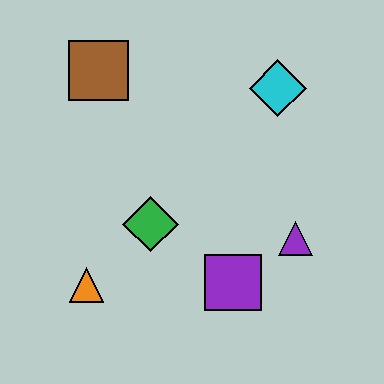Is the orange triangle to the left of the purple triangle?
Yes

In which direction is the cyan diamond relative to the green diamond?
The cyan diamond is above the green diamond.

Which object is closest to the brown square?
The green diamond is closest to the brown square.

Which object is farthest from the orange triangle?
The cyan diamond is farthest from the orange triangle.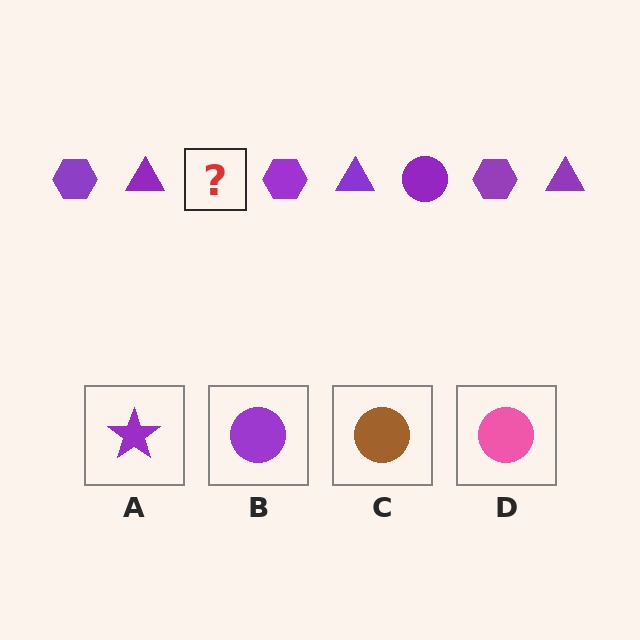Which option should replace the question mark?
Option B.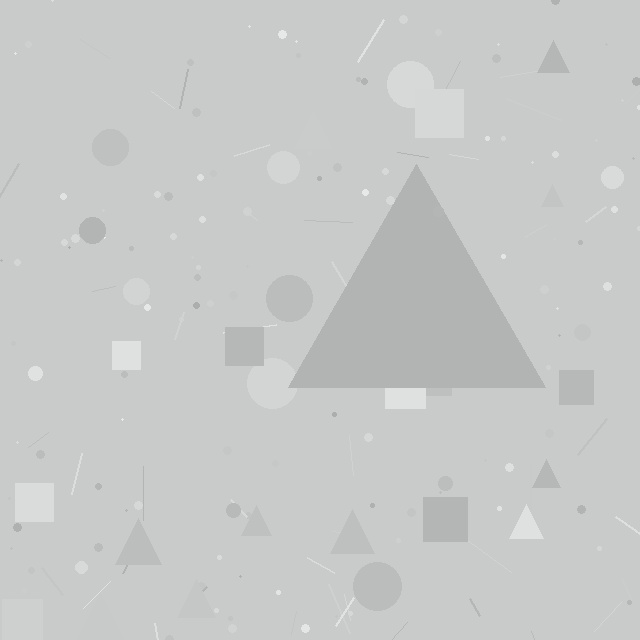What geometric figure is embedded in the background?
A triangle is embedded in the background.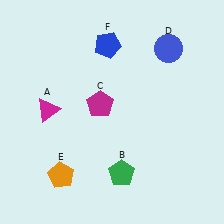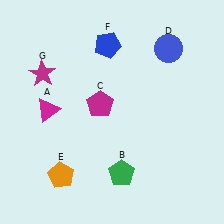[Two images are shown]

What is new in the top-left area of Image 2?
A magenta star (G) was added in the top-left area of Image 2.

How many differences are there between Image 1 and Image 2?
There is 1 difference between the two images.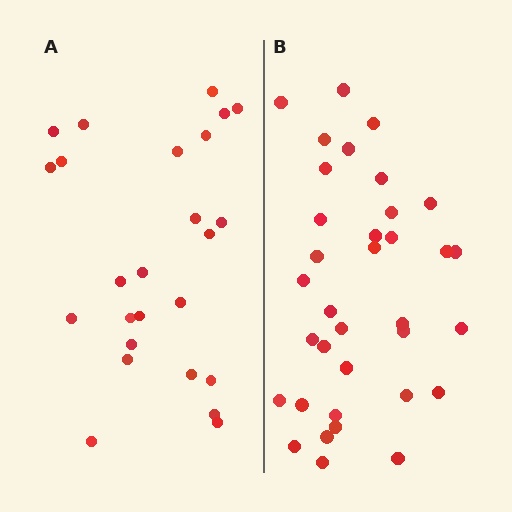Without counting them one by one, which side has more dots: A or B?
Region B (the right region) has more dots.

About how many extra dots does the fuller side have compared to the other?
Region B has roughly 10 or so more dots than region A.